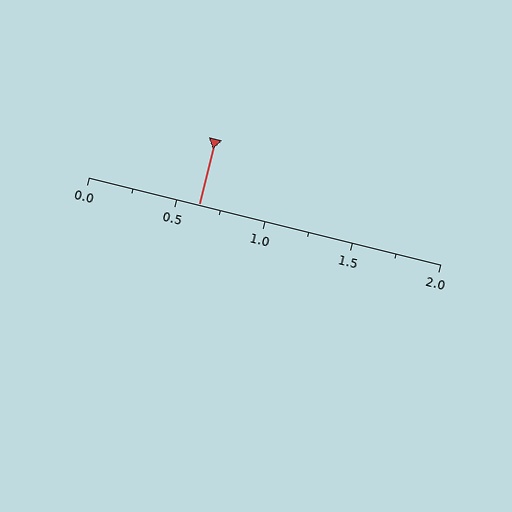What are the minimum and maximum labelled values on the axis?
The axis runs from 0.0 to 2.0.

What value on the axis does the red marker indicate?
The marker indicates approximately 0.62.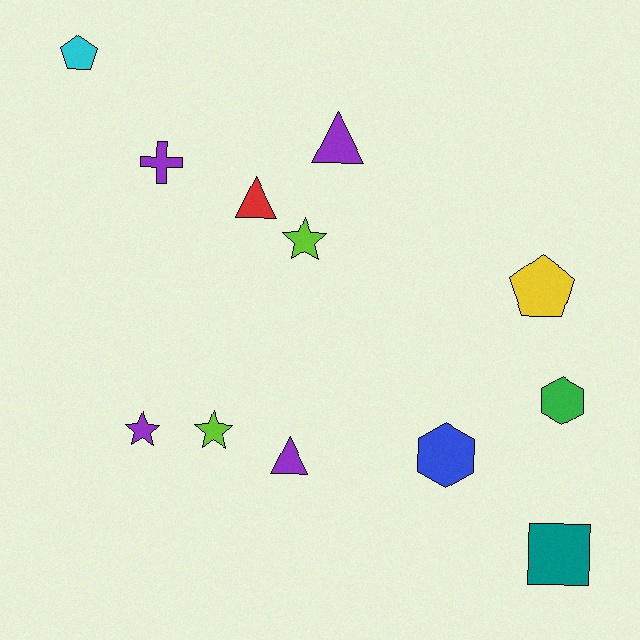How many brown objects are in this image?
There are no brown objects.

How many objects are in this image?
There are 12 objects.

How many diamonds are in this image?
There are no diamonds.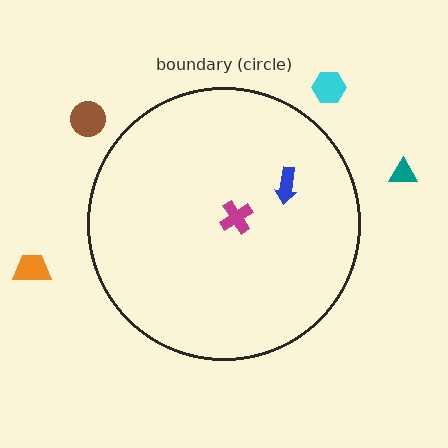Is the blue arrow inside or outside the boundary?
Inside.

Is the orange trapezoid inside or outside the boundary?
Outside.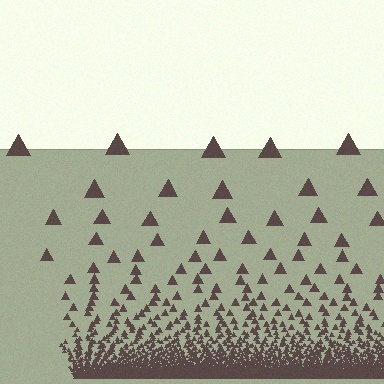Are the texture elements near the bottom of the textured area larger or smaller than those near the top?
Smaller. The gradient is inverted — elements near the bottom are smaller and denser.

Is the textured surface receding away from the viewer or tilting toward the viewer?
The surface appears to tilt toward the viewer. Texture elements get larger and sparser toward the top.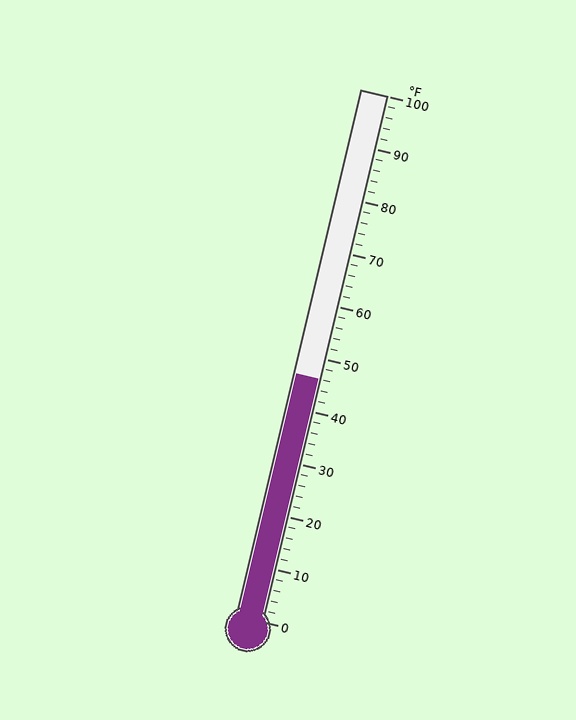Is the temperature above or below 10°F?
The temperature is above 10°F.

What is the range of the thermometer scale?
The thermometer scale ranges from 0°F to 100°F.